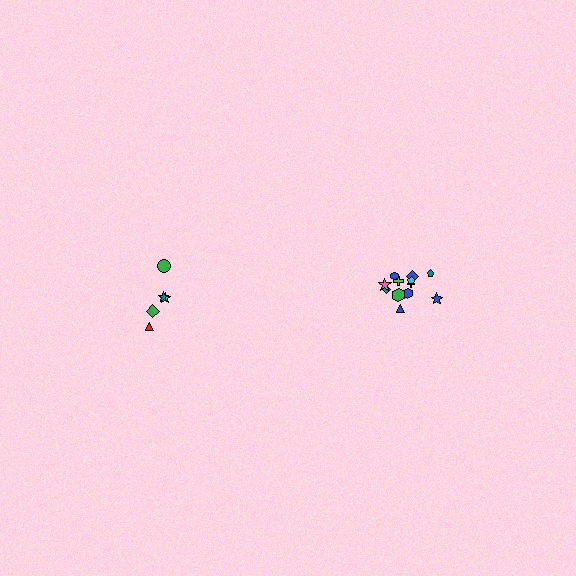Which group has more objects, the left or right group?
The right group.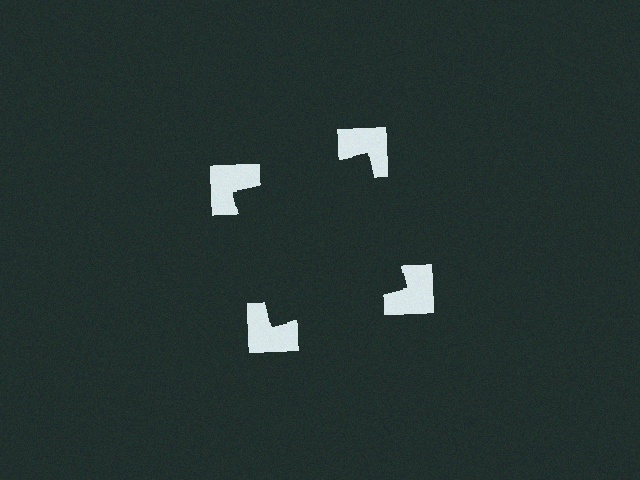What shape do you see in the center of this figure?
An illusory square — its edges are inferred from the aligned wedge cuts in the notched squares, not physically drawn.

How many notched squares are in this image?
There are 4 — one at each vertex of the illusory square.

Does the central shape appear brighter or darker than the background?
It typically appears slightly darker than the background, even though no actual brightness change is drawn.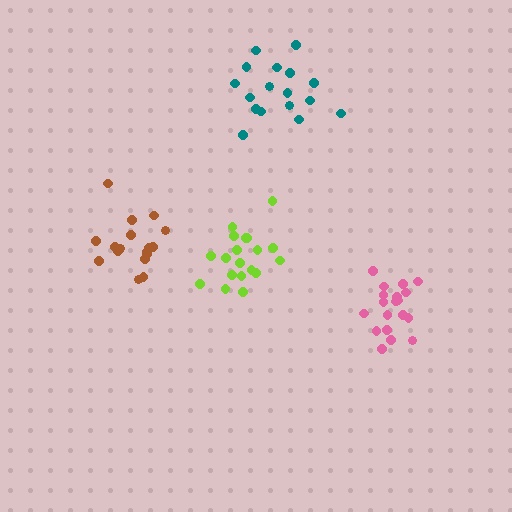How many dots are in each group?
Group 1: 17 dots, Group 2: 19 dots, Group 3: 17 dots, Group 4: 19 dots (72 total).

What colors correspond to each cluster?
The clusters are colored: brown, lime, teal, pink.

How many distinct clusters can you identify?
There are 4 distinct clusters.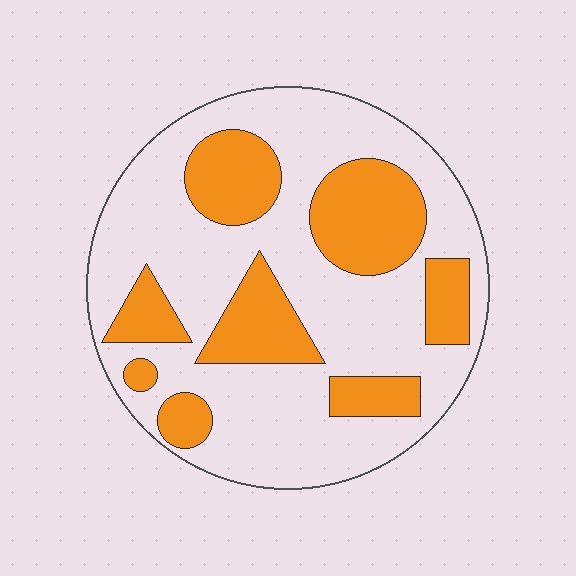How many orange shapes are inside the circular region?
8.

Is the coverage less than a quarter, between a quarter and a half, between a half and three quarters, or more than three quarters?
Between a quarter and a half.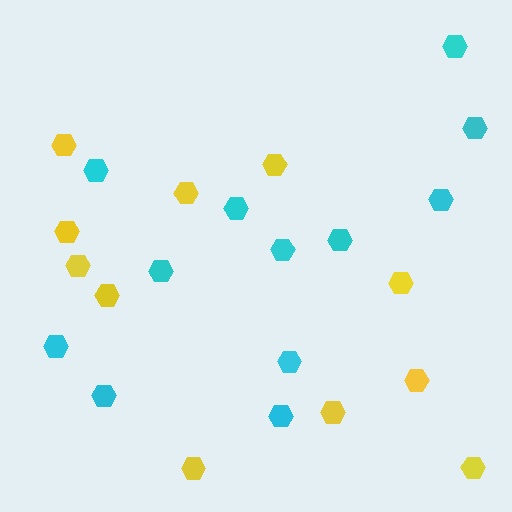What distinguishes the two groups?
There are 2 groups: one group of yellow hexagons (11) and one group of cyan hexagons (12).